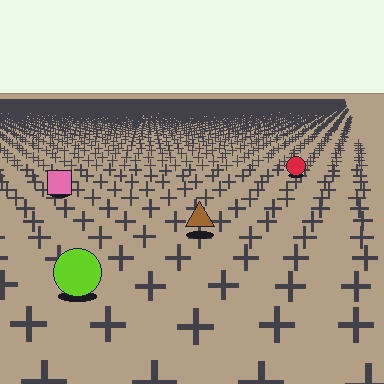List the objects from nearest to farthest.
From nearest to farthest: the lime circle, the brown triangle, the pink square, the red circle.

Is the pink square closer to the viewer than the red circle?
Yes. The pink square is closer — you can tell from the texture gradient: the ground texture is coarser near it.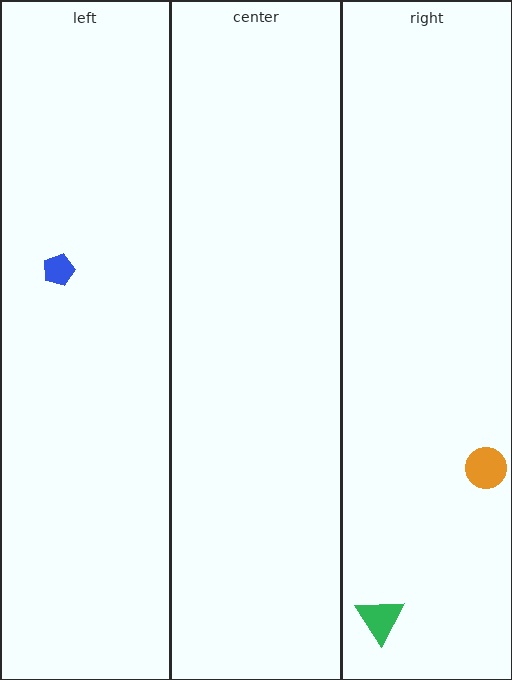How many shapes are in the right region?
2.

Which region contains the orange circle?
The right region.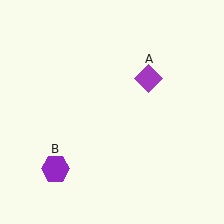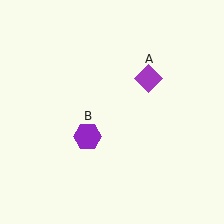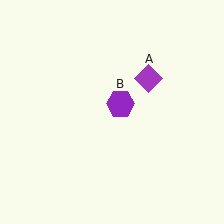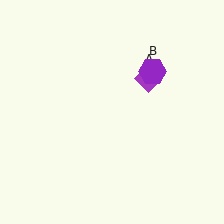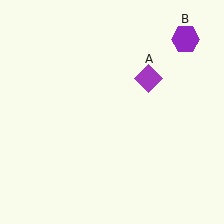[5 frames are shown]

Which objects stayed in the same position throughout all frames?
Purple diamond (object A) remained stationary.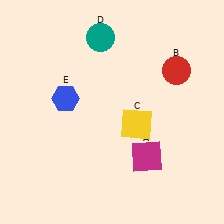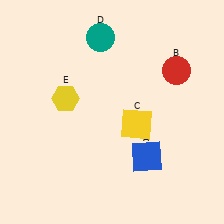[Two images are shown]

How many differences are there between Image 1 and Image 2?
There are 2 differences between the two images.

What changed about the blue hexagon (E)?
In Image 1, E is blue. In Image 2, it changed to yellow.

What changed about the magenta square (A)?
In Image 1, A is magenta. In Image 2, it changed to blue.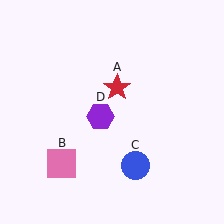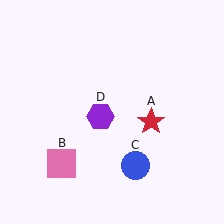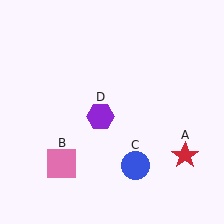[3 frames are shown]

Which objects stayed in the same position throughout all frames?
Pink square (object B) and blue circle (object C) and purple hexagon (object D) remained stationary.